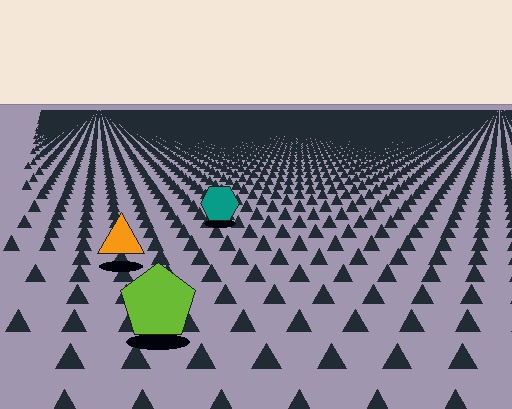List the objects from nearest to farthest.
From nearest to farthest: the lime pentagon, the orange triangle, the teal hexagon.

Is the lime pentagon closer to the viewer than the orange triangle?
Yes. The lime pentagon is closer — you can tell from the texture gradient: the ground texture is coarser near it.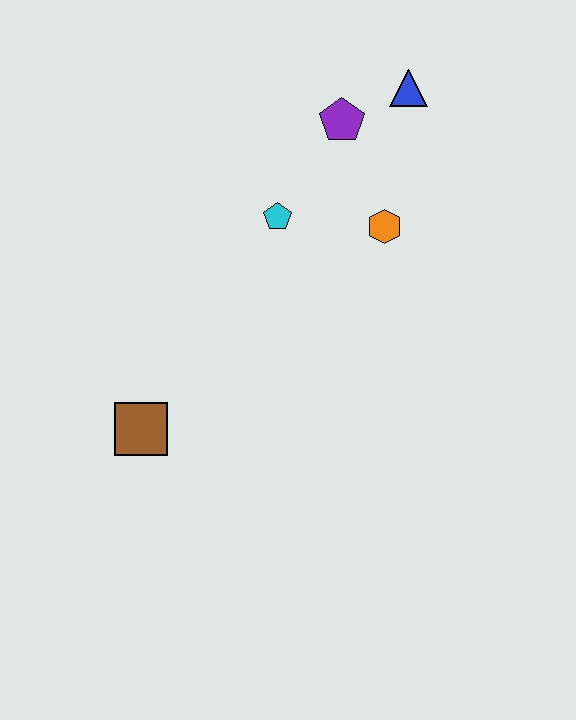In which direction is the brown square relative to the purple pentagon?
The brown square is below the purple pentagon.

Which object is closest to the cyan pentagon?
The orange hexagon is closest to the cyan pentagon.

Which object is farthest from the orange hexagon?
The brown square is farthest from the orange hexagon.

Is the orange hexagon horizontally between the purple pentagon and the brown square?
No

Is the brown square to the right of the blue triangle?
No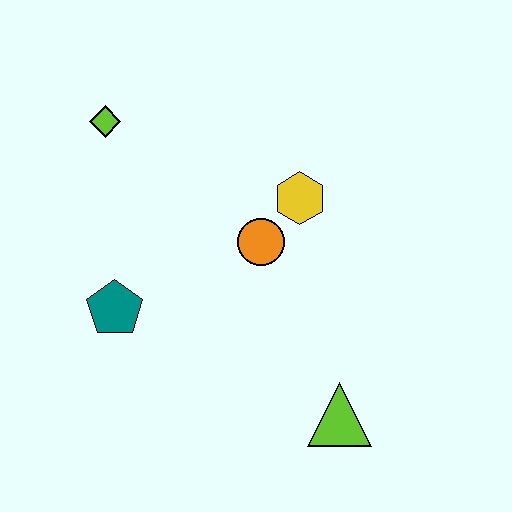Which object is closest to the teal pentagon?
The orange circle is closest to the teal pentagon.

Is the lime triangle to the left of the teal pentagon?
No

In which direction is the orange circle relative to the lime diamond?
The orange circle is to the right of the lime diamond.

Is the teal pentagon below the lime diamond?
Yes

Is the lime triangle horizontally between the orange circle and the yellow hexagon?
No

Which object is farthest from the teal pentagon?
The lime triangle is farthest from the teal pentagon.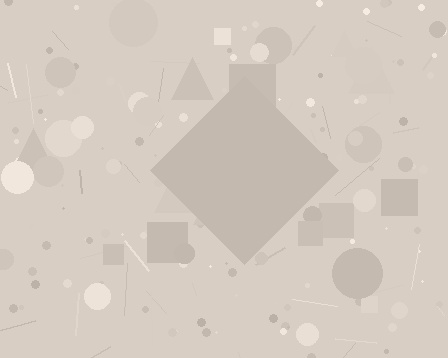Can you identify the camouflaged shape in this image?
The camouflaged shape is a diamond.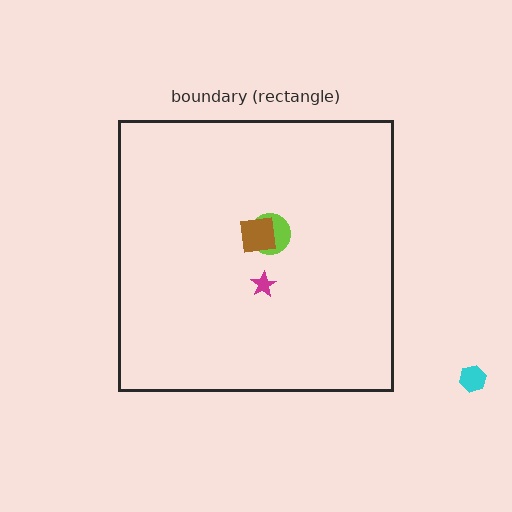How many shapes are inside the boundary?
3 inside, 1 outside.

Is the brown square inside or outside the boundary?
Inside.